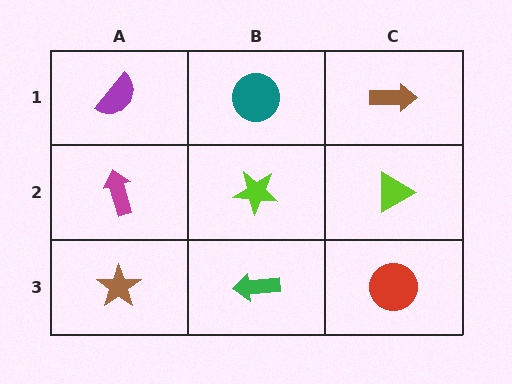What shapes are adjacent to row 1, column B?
A lime star (row 2, column B), a purple semicircle (row 1, column A), a brown arrow (row 1, column C).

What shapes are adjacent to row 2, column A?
A purple semicircle (row 1, column A), a brown star (row 3, column A), a lime star (row 2, column B).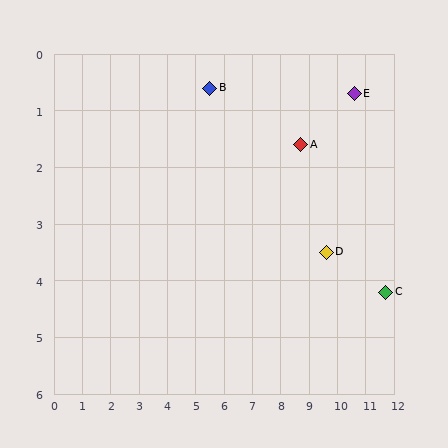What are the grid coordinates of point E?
Point E is at approximately (10.6, 0.7).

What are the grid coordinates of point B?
Point B is at approximately (5.5, 0.6).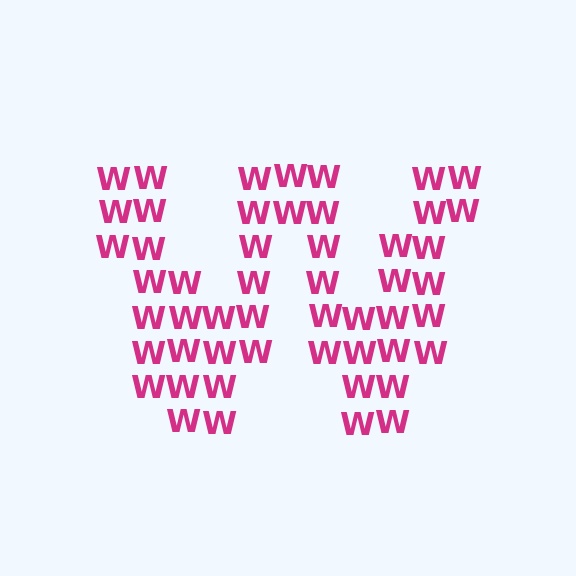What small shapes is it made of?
It is made of small letter W's.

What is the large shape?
The large shape is the letter W.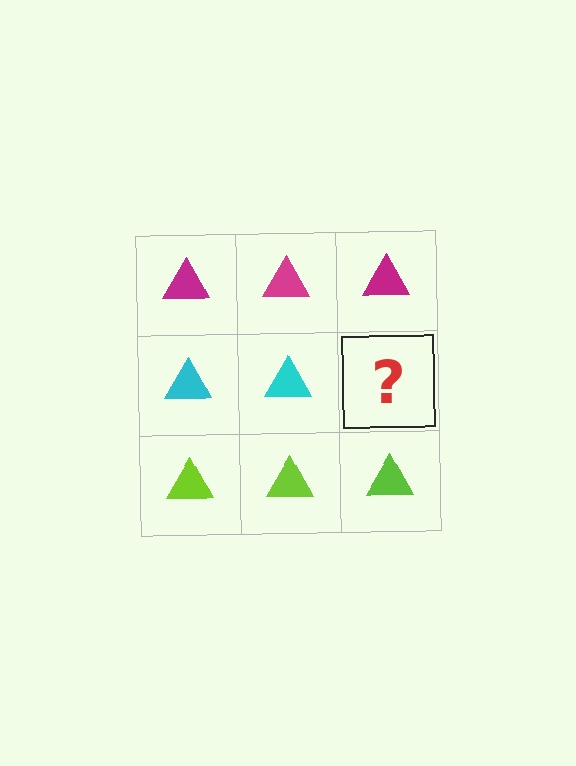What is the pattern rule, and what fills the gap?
The rule is that each row has a consistent color. The gap should be filled with a cyan triangle.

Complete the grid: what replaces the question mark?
The question mark should be replaced with a cyan triangle.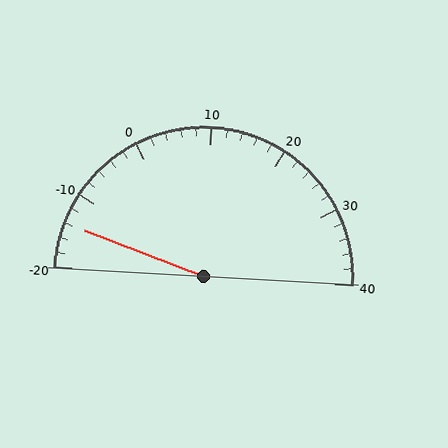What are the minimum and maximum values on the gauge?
The gauge ranges from -20 to 40.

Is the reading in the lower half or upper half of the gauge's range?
The reading is in the lower half of the range (-20 to 40).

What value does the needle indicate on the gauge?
The needle indicates approximately -14.